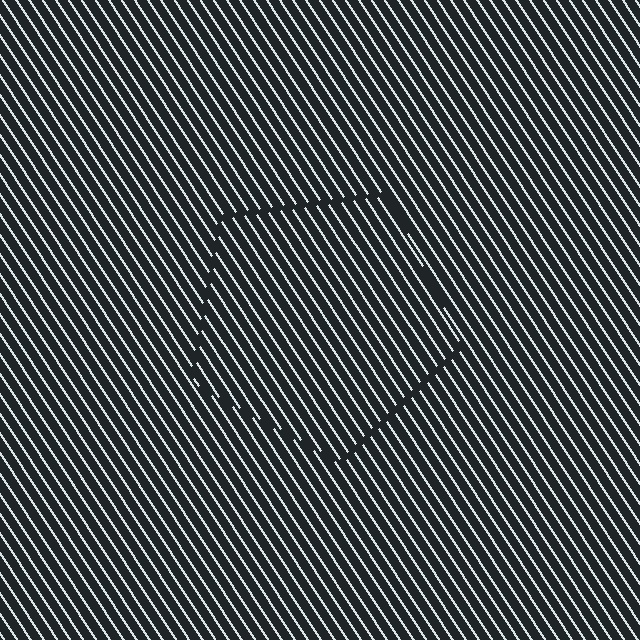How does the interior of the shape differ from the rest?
The interior of the shape contains the same grating, shifted by half a period — the contour is defined by the phase discontinuity where line-ends from the inner and outer gratings abut.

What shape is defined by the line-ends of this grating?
An illusory pentagon. The interior of the shape contains the same grating, shifted by half a period — the contour is defined by the phase discontinuity where line-ends from the inner and outer gratings abut.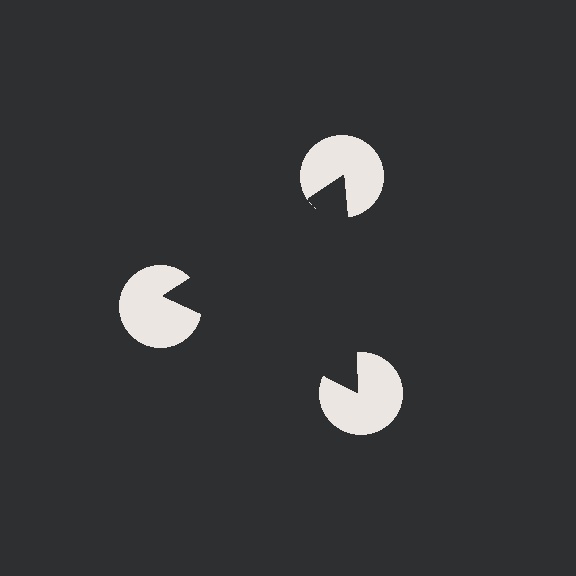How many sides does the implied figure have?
3 sides.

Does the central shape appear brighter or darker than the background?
It typically appears slightly darker than the background, even though no actual brightness change is drawn.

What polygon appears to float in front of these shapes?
An illusory triangle — its edges are inferred from the aligned wedge cuts in the pac-man discs, not physically drawn.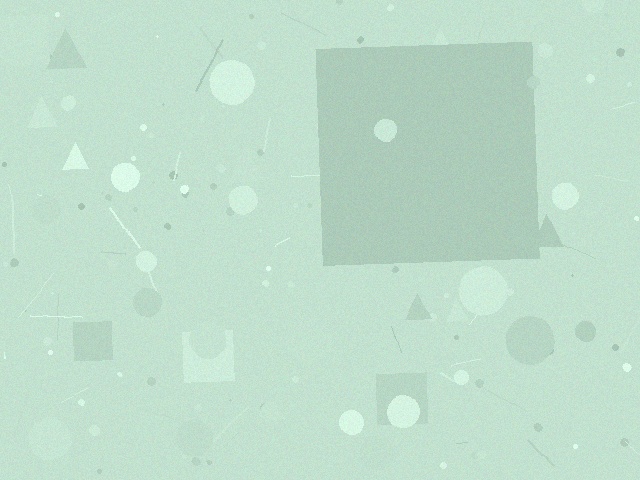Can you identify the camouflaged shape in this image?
The camouflaged shape is a square.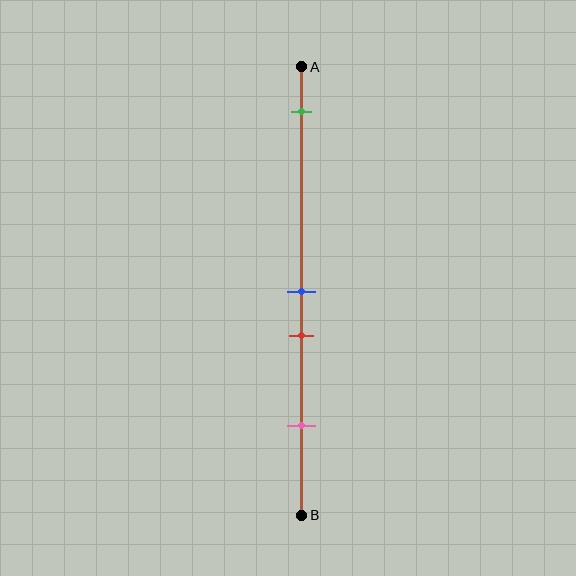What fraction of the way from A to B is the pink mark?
The pink mark is approximately 80% (0.8) of the way from A to B.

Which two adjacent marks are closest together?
The blue and red marks are the closest adjacent pair.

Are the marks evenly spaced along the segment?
No, the marks are not evenly spaced.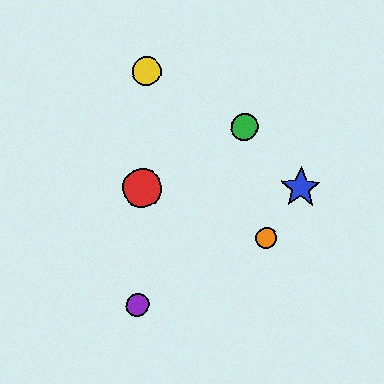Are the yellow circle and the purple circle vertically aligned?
Yes, both are at x≈146.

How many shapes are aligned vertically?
3 shapes (the red circle, the yellow circle, the purple circle) are aligned vertically.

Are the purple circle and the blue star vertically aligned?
No, the purple circle is at x≈137 and the blue star is at x≈300.